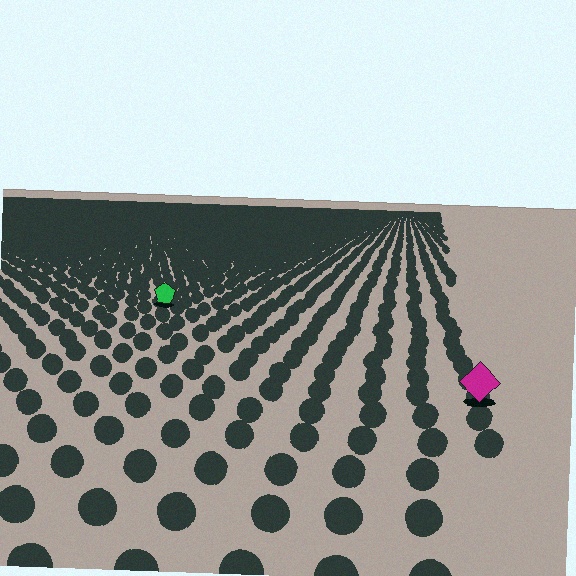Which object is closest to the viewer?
The magenta diamond is closest. The texture marks near it are larger and more spread out.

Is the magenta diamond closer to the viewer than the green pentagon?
Yes. The magenta diamond is closer — you can tell from the texture gradient: the ground texture is coarser near it.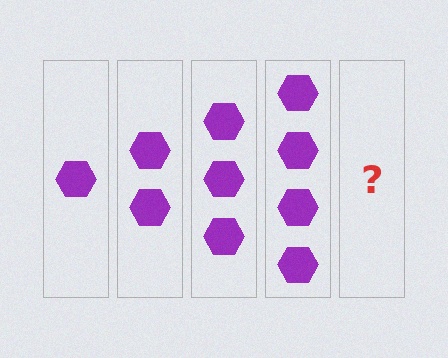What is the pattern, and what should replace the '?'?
The pattern is that each step adds one more hexagon. The '?' should be 5 hexagons.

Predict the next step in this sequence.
The next step is 5 hexagons.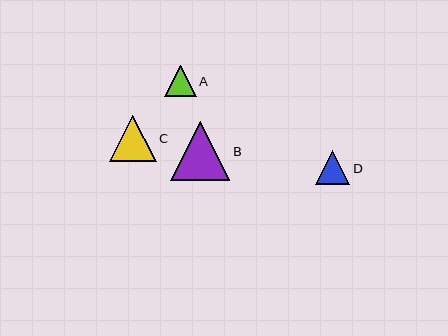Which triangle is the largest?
Triangle B is the largest with a size of approximately 60 pixels.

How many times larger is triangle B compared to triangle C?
Triangle B is approximately 1.3 times the size of triangle C.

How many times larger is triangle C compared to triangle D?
Triangle C is approximately 1.4 times the size of triangle D.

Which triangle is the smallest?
Triangle A is the smallest with a size of approximately 31 pixels.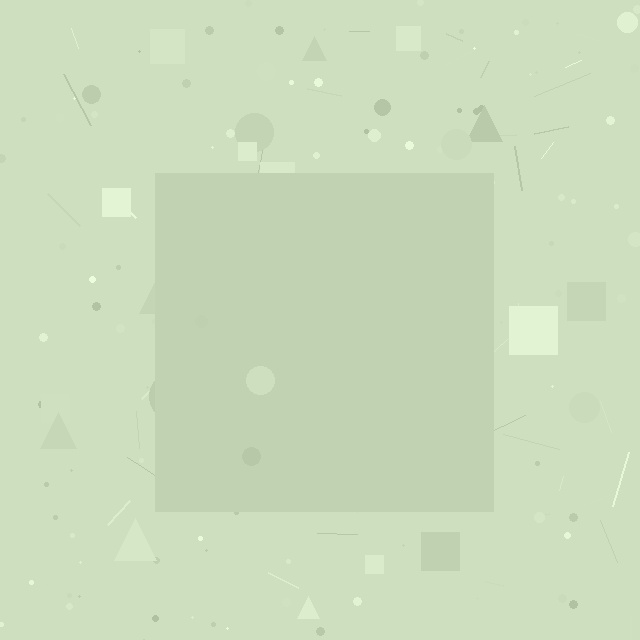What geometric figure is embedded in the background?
A square is embedded in the background.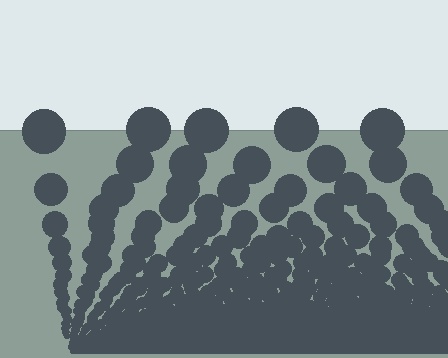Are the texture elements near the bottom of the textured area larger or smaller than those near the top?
Smaller. The gradient is inverted — elements near the bottom are smaller and denser.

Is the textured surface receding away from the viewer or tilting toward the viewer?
The surface appears to tilt toward the viewer. Texture elements get larger and sparser toward the top.